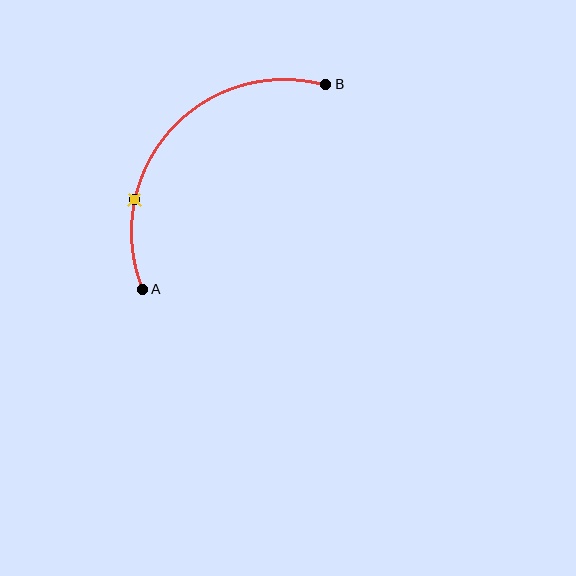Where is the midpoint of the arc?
The arc midpoint is the point on the curve farthest from the straight line joining A and B. It sits above and to the left of that line.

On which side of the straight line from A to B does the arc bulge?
The arc bulges above and to the left of the straight line connecting A and B.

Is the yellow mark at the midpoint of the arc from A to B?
No. The yellow mark lies on the arc but is closer to endpoint A. The arc midpoint would be at the point on the curve equidistant along the arc from both A and B.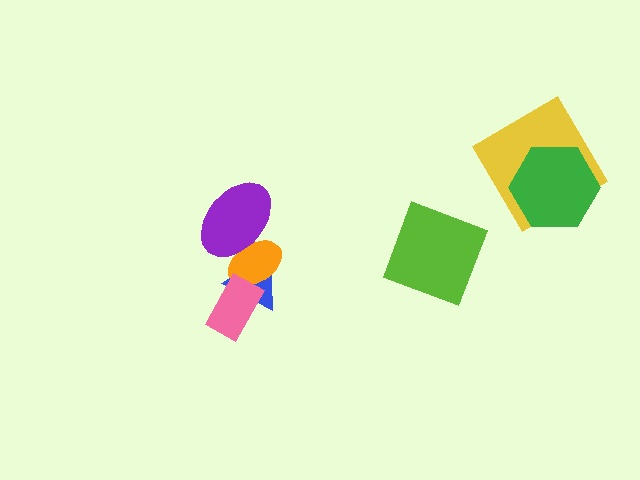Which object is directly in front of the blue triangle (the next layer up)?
The orange ellipse is directly in front of the blue triangle.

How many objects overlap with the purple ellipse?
2 objects overlap with the purple ellipse.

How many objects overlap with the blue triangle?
3 objects overlap with the blue triangle.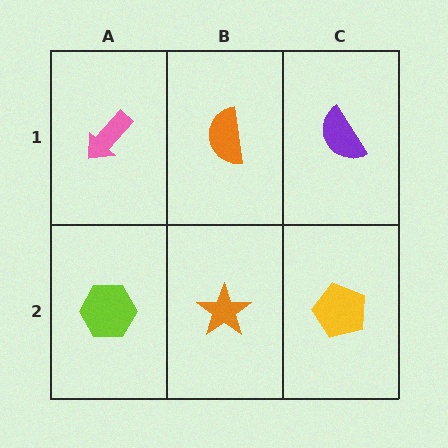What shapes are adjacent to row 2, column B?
An orange semicircle (row 1, column B), a lime hexagon (row 2, column A), a yellow pentagon (row 2, column C).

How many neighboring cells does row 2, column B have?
3.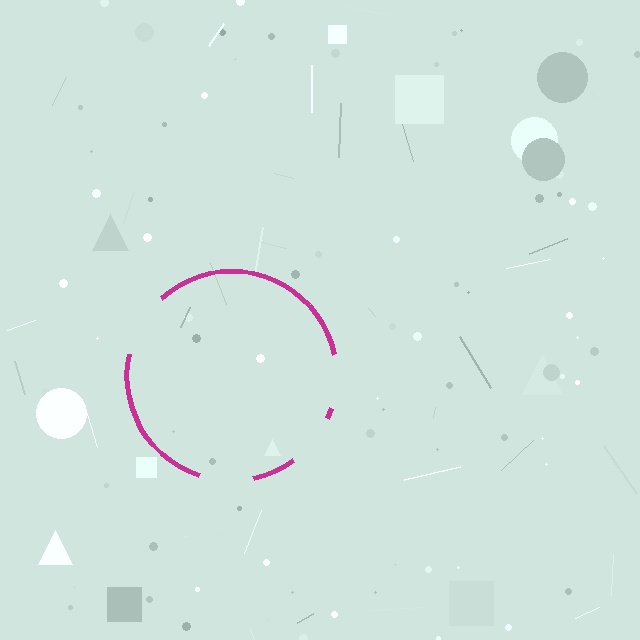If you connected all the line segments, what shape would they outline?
They would outline a circle.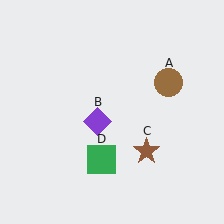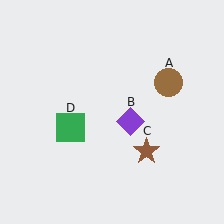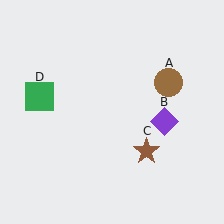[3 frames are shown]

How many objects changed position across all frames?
2 objects changed position: purple diamond (object B), green square (object D).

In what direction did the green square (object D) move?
The green square (object D) moved up and to the left.